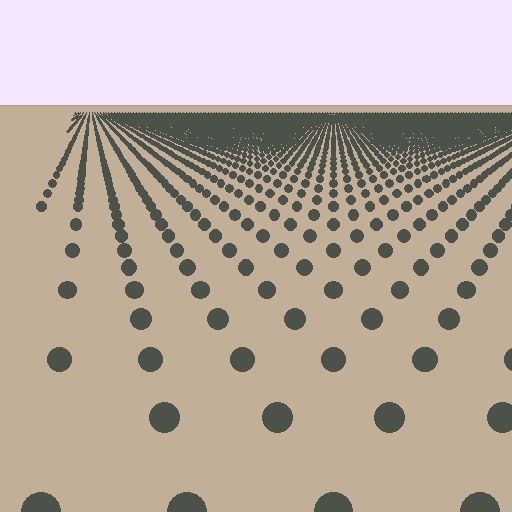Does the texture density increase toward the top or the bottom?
Density increases toward the top.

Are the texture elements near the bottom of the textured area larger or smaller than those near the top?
Larger. Near the bottom, elements are closer to the viewer and appear at a bigger on-screen size.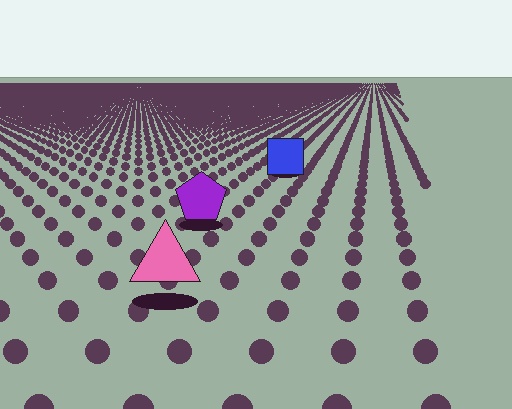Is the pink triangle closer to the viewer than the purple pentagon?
Yes. The pink triangle is closer — you can tell from the texture gradient: the ground texture is coarser near it.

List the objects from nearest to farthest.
From nearest to farthest: the pink triangle, the purple pentagon, the blue square.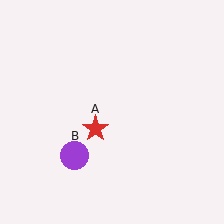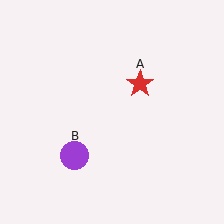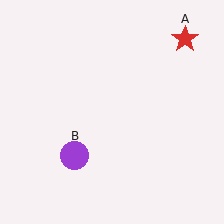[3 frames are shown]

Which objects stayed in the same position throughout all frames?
Purple circle (object B) remained stationary.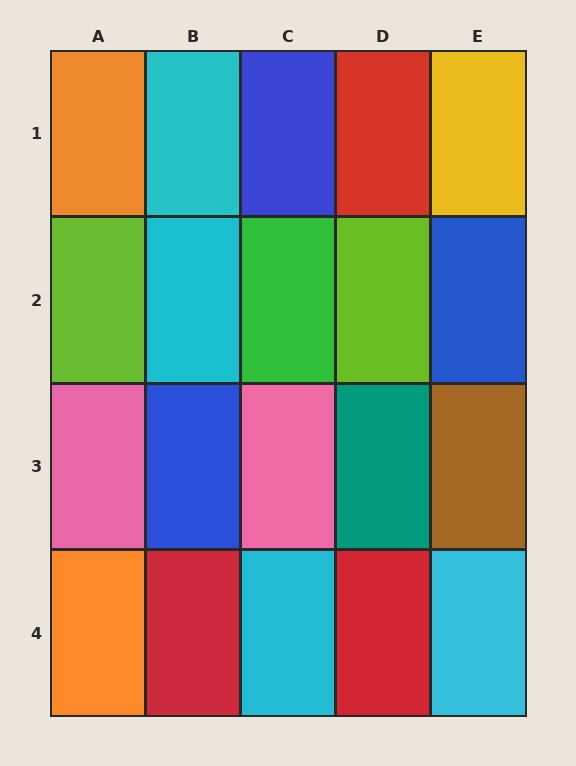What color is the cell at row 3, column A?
Pink.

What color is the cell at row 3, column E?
Brown.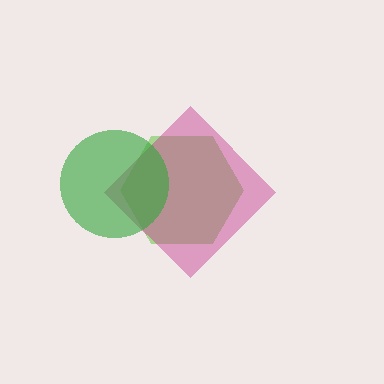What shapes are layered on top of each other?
The layered shapes are: a lime hexagon, a magenta diamond, a green circle.